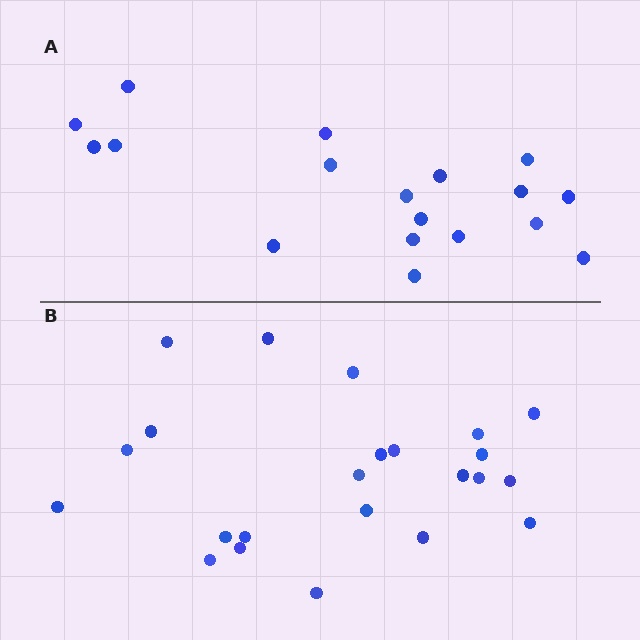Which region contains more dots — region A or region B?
Region B (the bottom region) has more dots.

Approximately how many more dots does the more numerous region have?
Region B has about 5 more dots than region A.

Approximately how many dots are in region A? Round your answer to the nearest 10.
About 20 dots. (The exact count is 18, which rounds to 20.)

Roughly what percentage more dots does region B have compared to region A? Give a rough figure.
About 30% more.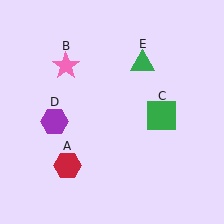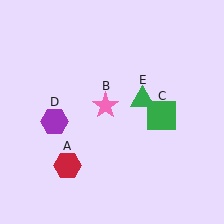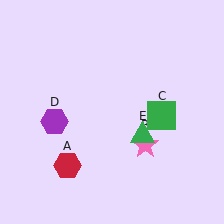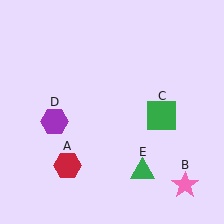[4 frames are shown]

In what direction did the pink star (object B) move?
The pink star (object B) moved down and to the right.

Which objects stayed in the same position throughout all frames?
Red hexagon (object A) and green square (object C) and purple hexagon (object D) remained stationary.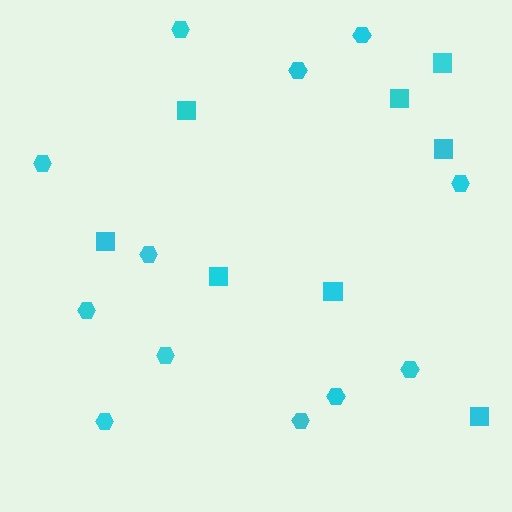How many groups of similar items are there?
There are 2 groups: one group of squares (8) and one group of hexagons (12).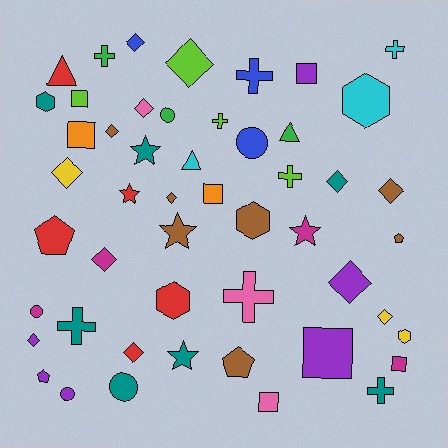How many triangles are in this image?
There are 3 triangles.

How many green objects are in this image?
There are 3 green objects.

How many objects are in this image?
There are 50 objects.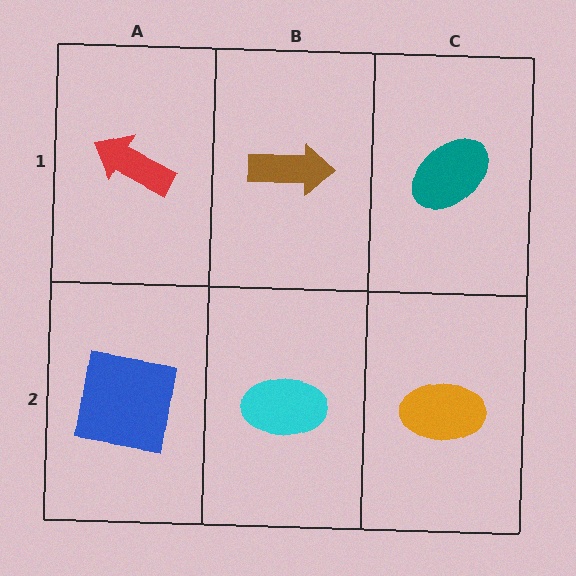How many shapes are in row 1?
3 shapes.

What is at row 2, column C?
An orange ellipse.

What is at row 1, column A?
A red arrow.